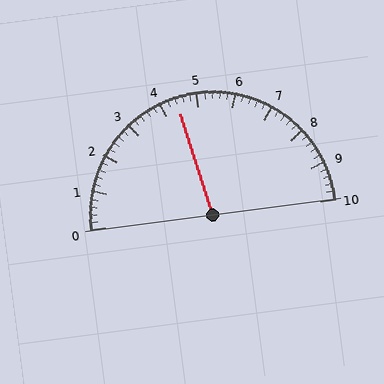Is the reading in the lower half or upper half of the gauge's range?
The reading is in the lower half of the range (0 to 10).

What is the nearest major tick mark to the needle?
The nearest major tick mark is 4.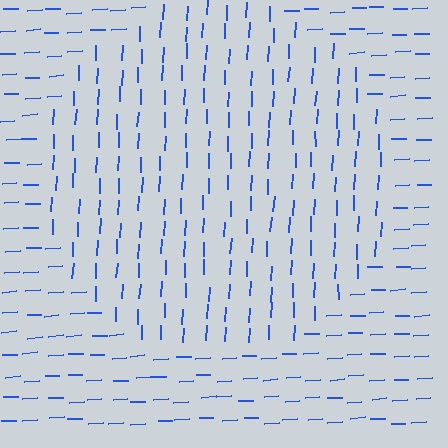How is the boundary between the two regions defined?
The boundary is defined purely by a change in line orientation (approximately 84 degrees difference). All lines are the same color and thickness.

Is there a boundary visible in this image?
Yes, there is a texture boundary formed by a change in line orientation.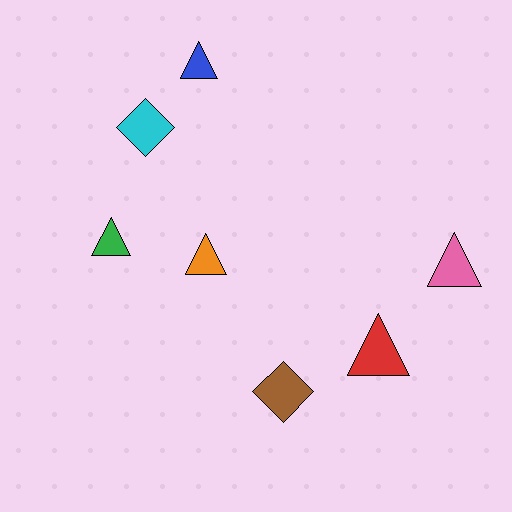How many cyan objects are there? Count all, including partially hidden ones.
There is 1 cyan object.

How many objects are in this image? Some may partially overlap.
There are 7 objects.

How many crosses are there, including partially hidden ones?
There are no crosses.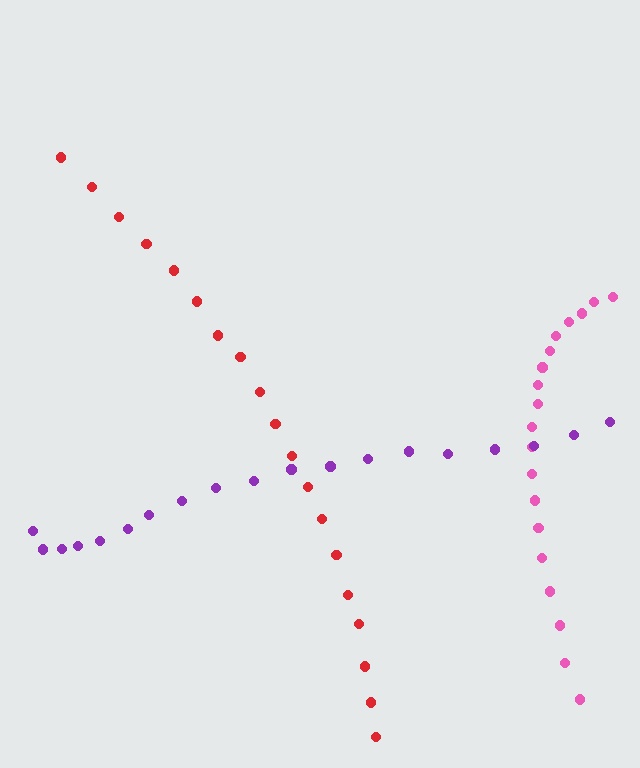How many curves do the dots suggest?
There are 3 distinct paths.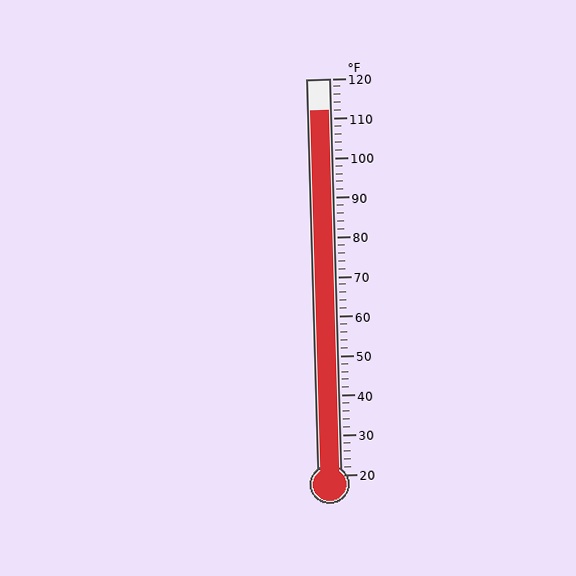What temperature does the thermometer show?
The thermometer shows approximately 112°F.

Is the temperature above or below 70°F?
The temperature is above 70°F.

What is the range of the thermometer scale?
The thermometer scale ranges from 20°F to 120°F.